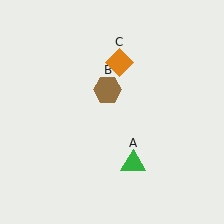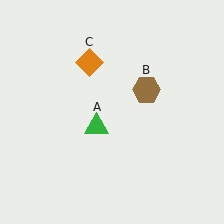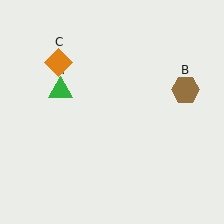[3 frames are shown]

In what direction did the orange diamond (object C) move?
The orange diamond (object C) moved left.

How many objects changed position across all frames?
3 objects changed position: green triangle (object A), brown hexagon (object B), orange diamond (object C).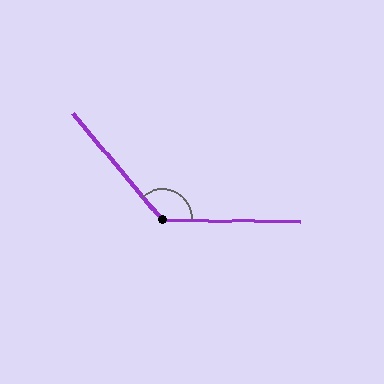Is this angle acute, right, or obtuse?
It is obtuse.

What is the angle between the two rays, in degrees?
Approximately 131 degrees.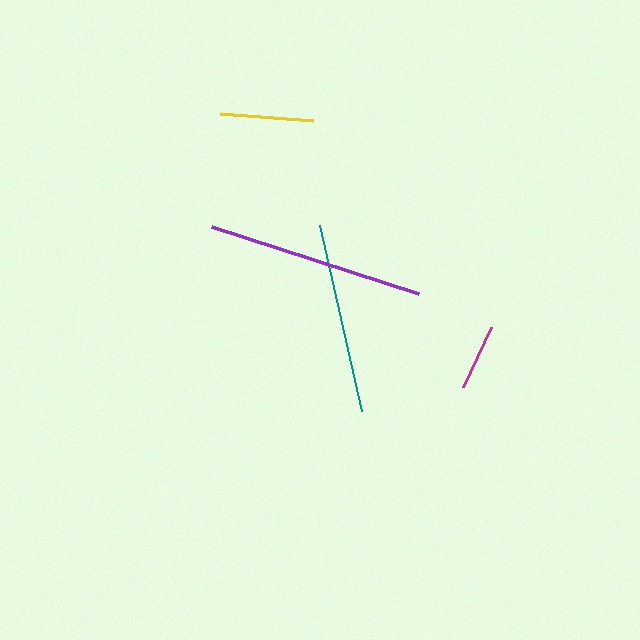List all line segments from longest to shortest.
From longest to shortest: purple, teal, yellow, magenta.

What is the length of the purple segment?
The purple segment is approximately 217 pixels long.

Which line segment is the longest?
The purple line is the longest at approximately 217 pixels.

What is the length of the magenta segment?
The magenta segment is approximately 66 pixels long.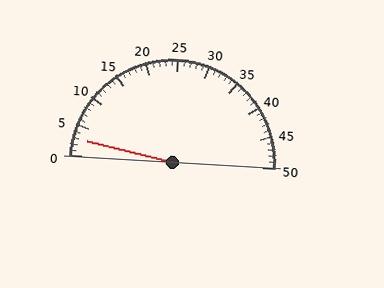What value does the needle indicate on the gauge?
The needle indicates approximately 3.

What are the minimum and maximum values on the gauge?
The gauge ranges from 0 to 50.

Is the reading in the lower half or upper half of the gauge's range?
The reading is in the lower half of the range (0 to 50).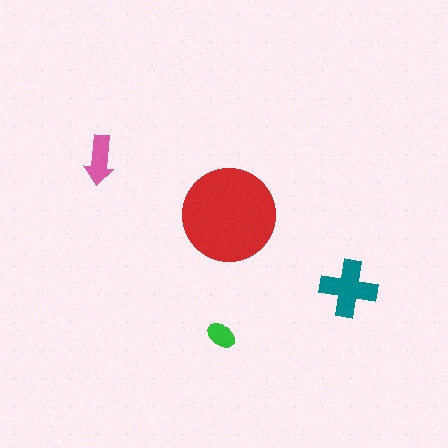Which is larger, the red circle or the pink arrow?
The red circle.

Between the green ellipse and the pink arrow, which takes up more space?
The pink arrow.